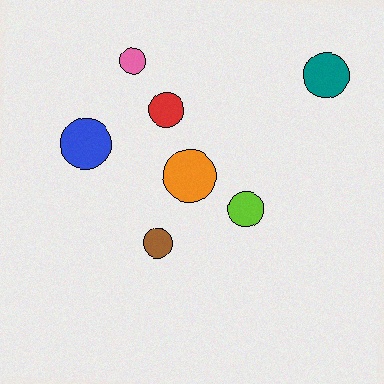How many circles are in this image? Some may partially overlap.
There are 7 circles.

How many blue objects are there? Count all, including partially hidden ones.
There is 1 blue object.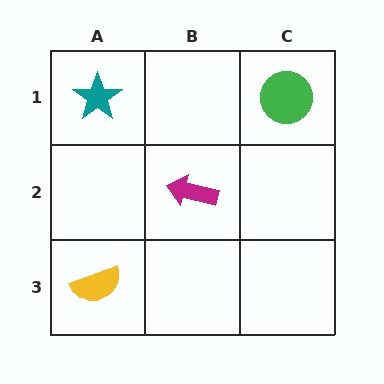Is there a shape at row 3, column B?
No, that cell is empty.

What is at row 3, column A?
A yellow semicircle.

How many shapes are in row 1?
2 shapes.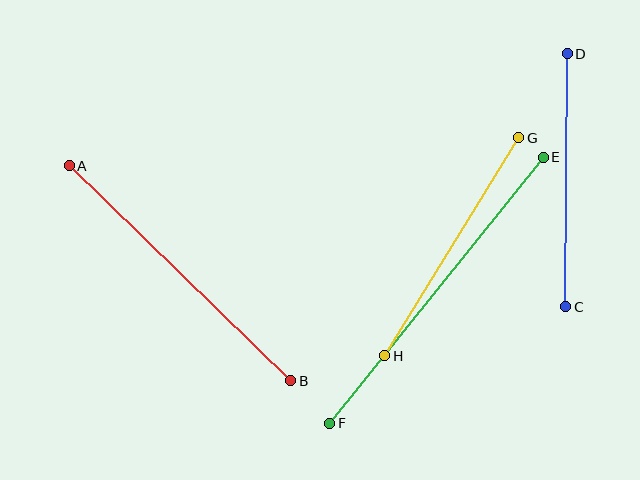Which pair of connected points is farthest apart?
Points E and F are farthest apart.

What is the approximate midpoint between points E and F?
The midpoint is at approximately (437, 290) pixels.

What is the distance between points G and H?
The distance is approximately 256 pixels.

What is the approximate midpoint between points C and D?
The midpoint is at approximately (567, 180) pixels.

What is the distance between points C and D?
The distance is approximately 253 pixels.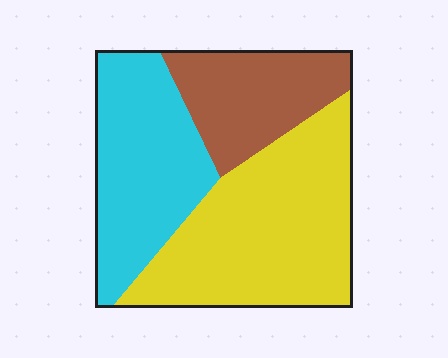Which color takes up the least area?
Brown, at roughly 20%.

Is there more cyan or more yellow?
Yellow.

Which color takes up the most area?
Yellow, at roughly 45%.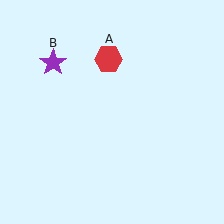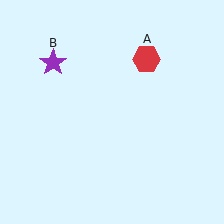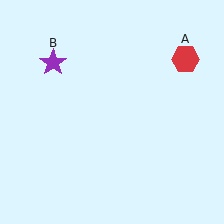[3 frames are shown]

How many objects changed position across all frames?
1 object changed position: red hexagon (object A).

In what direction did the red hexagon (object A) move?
The red hexagon (object A) moved right.